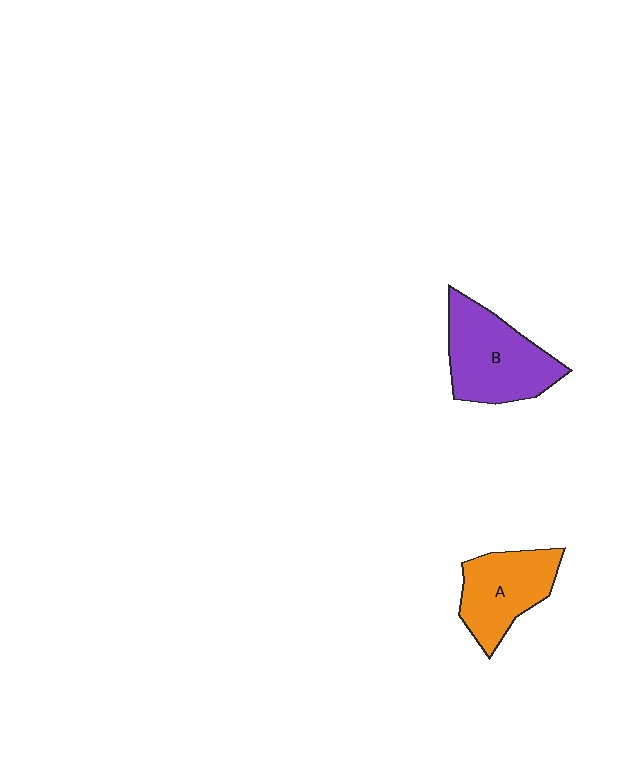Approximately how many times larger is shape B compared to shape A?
Approximately 1.3 times.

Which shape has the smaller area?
Shape A (orange).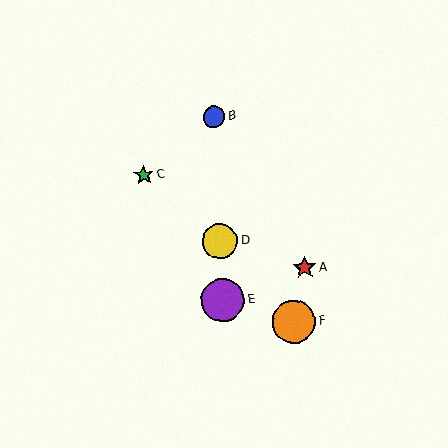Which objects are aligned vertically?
Objects B, D, E are aligned vertically.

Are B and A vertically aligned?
No, B is at x≈214 and A is at x≈305.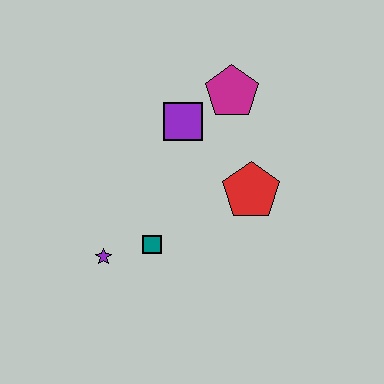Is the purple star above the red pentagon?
No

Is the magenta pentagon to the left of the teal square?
No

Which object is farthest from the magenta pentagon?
The purple star is farthest from the magenta pentagon.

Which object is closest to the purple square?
The magenta pentagon is closest to the purple square.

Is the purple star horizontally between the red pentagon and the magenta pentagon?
No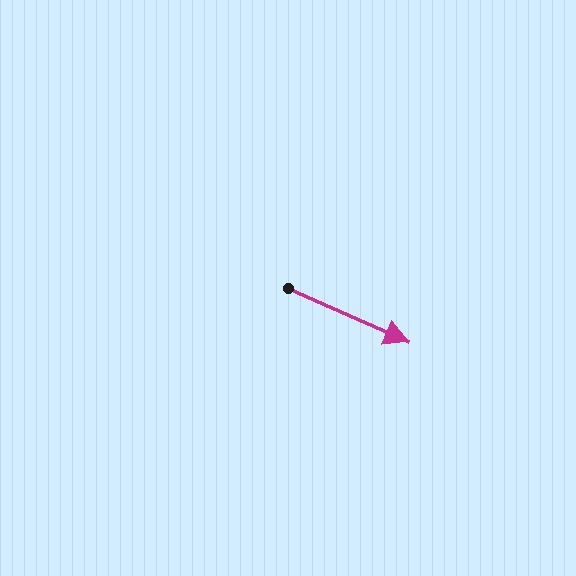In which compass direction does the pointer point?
Southeast.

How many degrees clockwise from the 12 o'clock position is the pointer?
Approximately 114 degrees.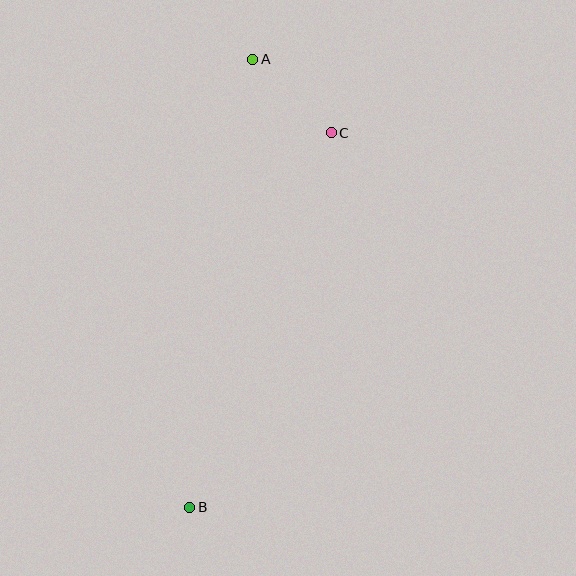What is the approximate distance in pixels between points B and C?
The distance between B and C is approximately 400 pixels.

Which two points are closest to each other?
Points A and C are closest to each other.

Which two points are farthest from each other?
Points A and B are farthest from each other.